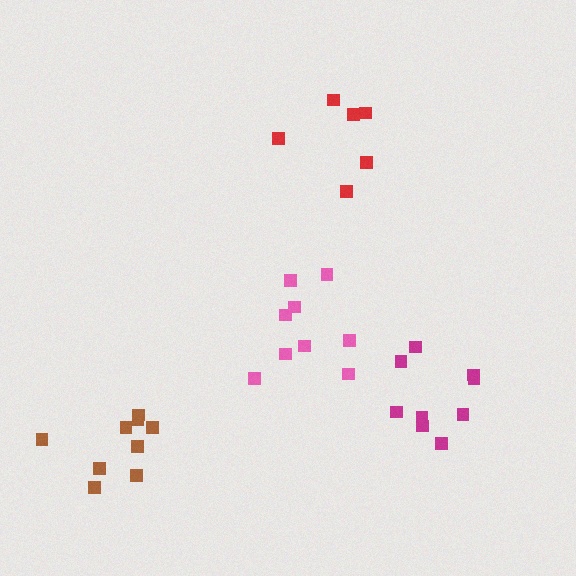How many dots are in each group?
Group 1: 9 dots, Group 2: 6 dots, Group 3: 9 dots, Group 4: 9 dots (33 total).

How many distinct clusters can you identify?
There are 4 distinct clusters.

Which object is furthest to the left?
The brown cluster is leftmost.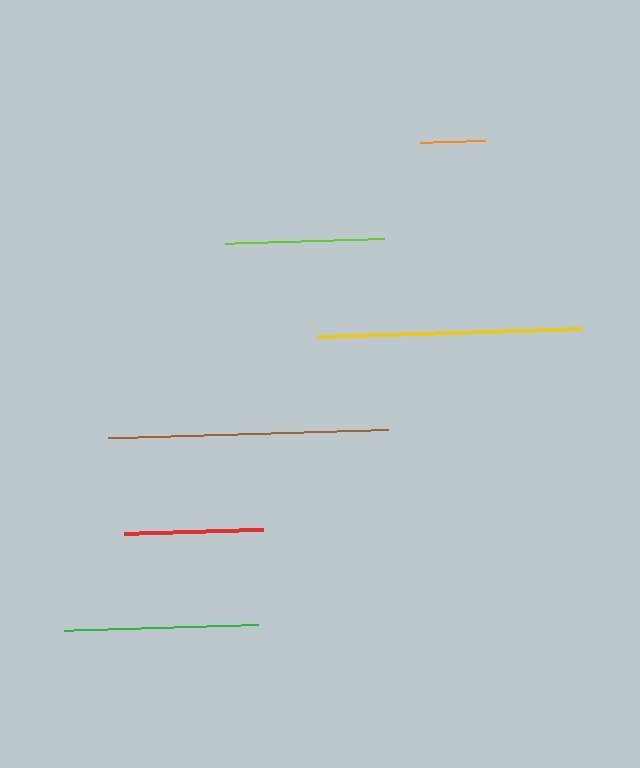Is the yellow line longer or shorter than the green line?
The yellow line is longer than the green line.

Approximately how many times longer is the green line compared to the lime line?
The green line is approximately 1.2 times the length of the lime line.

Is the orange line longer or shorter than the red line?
The red line is longer than the orange line.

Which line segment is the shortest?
The orange line is the shortest at approximately 65 pixels.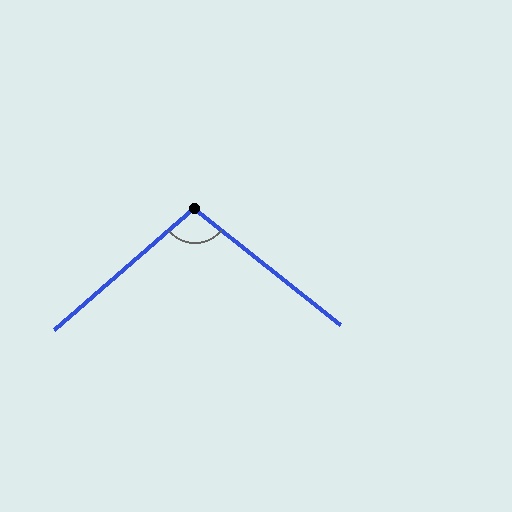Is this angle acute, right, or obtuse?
It is obtuse.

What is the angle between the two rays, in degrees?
Approximately 100 degrees.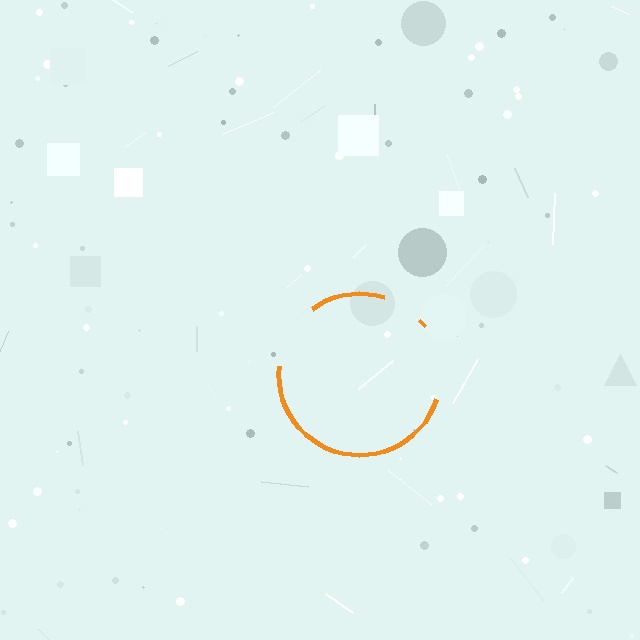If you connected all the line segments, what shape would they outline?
They would outline a circle.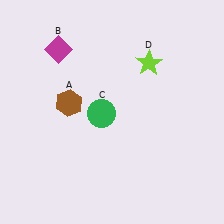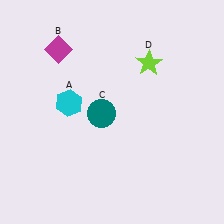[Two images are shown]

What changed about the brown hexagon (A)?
In Image 1, A is brown. In Image 2, it changed to cyan.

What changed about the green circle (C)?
In Image 1, C is green. In Image 2, it changed to teal.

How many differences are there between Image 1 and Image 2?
There are 2 differences between the two images.